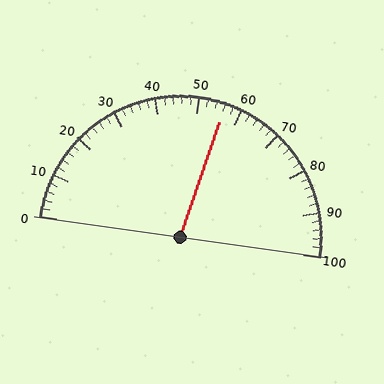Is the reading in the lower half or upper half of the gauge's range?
The reading is in the upper half of the range (0 to 100).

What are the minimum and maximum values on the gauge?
The gauge ranges from 0 to 100.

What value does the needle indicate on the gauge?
The needle indicates approximately 56.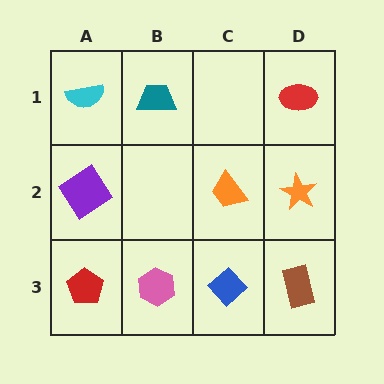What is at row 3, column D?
A brown rectangle.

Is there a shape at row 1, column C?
No, that cell is empty.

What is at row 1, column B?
A teal trapezoid.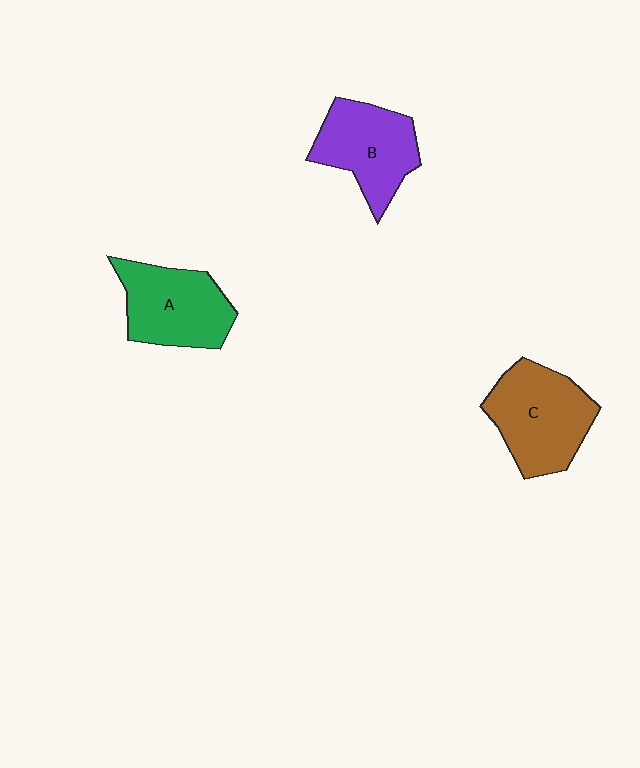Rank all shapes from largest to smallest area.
From largest to smallest: C (brown), A (green), B (purple).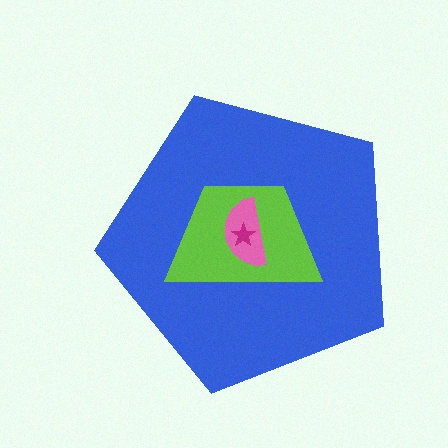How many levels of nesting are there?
4.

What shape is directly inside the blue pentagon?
The lime trapezoid.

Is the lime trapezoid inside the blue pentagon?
Yes.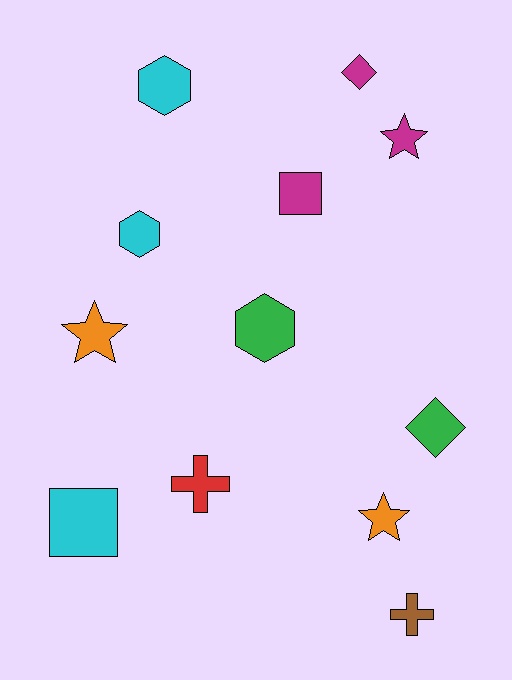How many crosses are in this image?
There are 2 crosses.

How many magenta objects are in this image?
There are 3 magenta objects.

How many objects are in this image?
There are 12 objects.